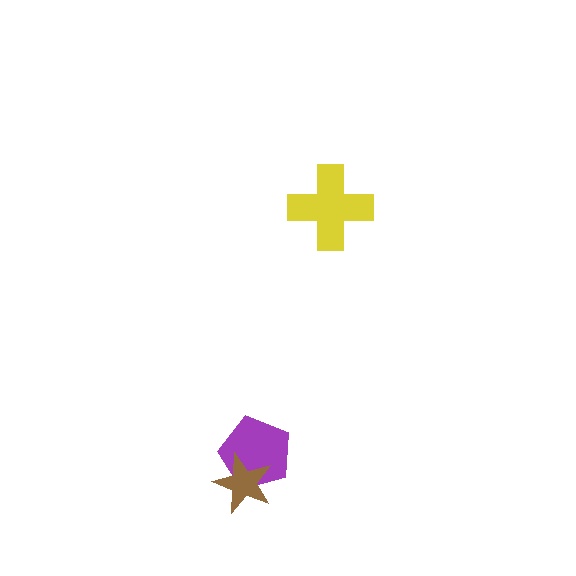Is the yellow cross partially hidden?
No, no other shape covers it.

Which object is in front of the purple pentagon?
The brown star is in front of the purple pentagon.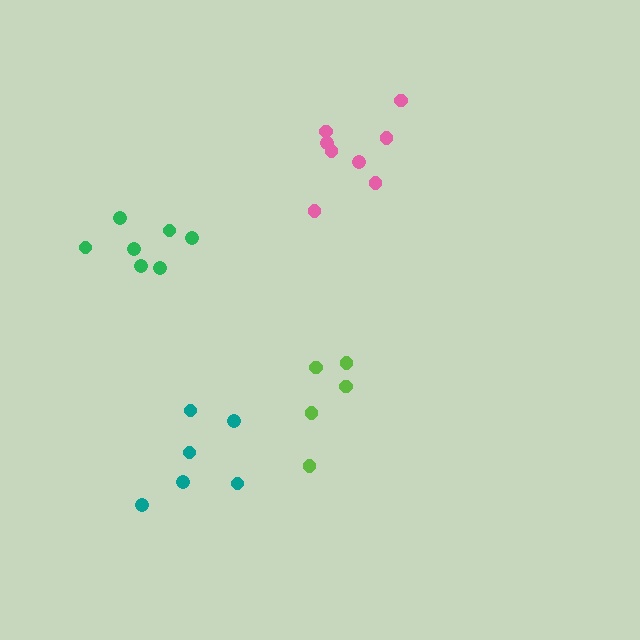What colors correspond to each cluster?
The clusters are colored: lime, green, pink, teal.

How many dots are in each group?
Group 1: 5 dots, Group 2: 7 dots, Group 3: 8 dots, Group 4: 6 dots (26 total).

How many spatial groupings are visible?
There are 4 spatial groupings.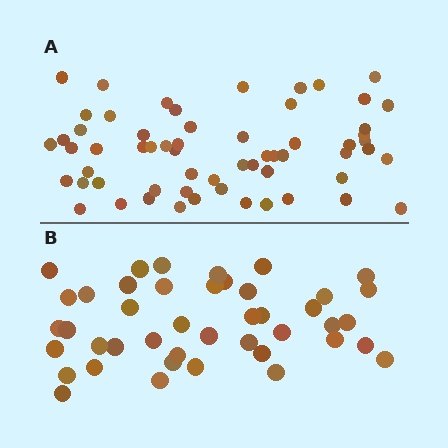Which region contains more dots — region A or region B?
Region A (the top region) has more dots.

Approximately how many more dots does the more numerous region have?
Region A has approximately 15 more dots than region B.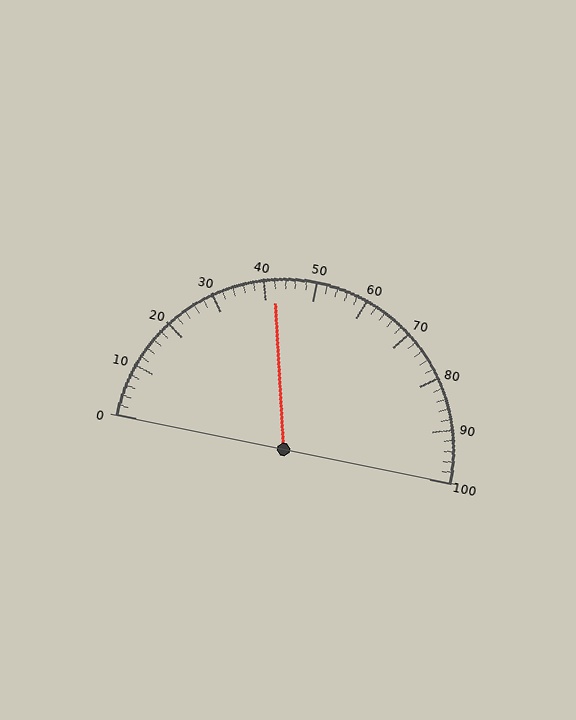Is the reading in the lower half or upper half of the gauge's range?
The reading is in the lower half of the range (0 to 100).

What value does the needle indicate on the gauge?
The needle indicates approximately 42.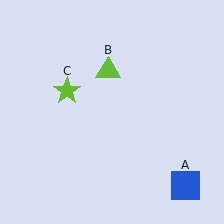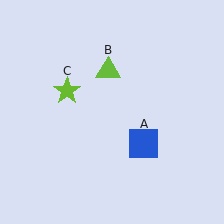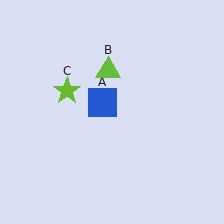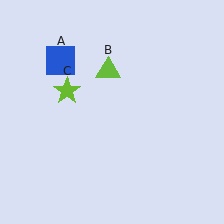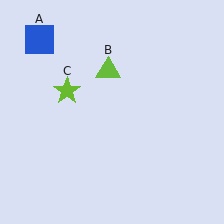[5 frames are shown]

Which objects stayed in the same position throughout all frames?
Lime triangle (object B) and lime star (object C) remained stationary.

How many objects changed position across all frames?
1 object changed position: blue square (object A).